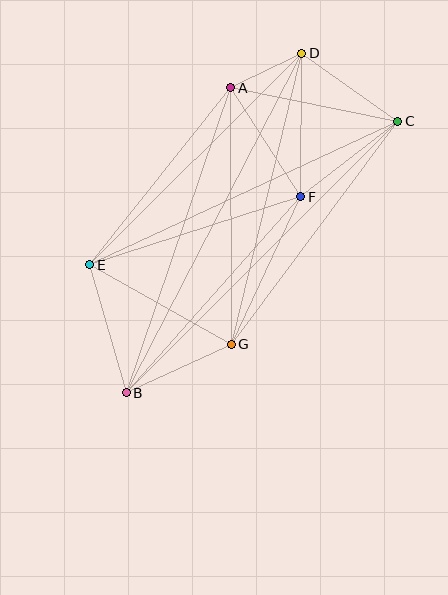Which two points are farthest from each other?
Points B and C are farthest from each other.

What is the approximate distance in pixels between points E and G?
The distance between E and G is approximately 162 pixels.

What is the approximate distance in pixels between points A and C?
The distance between A and C is approximately 170 pixels.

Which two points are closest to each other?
Points A and D are closest to each other.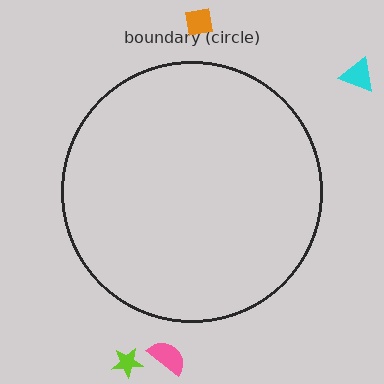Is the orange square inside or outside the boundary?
Outside.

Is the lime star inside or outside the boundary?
Outside.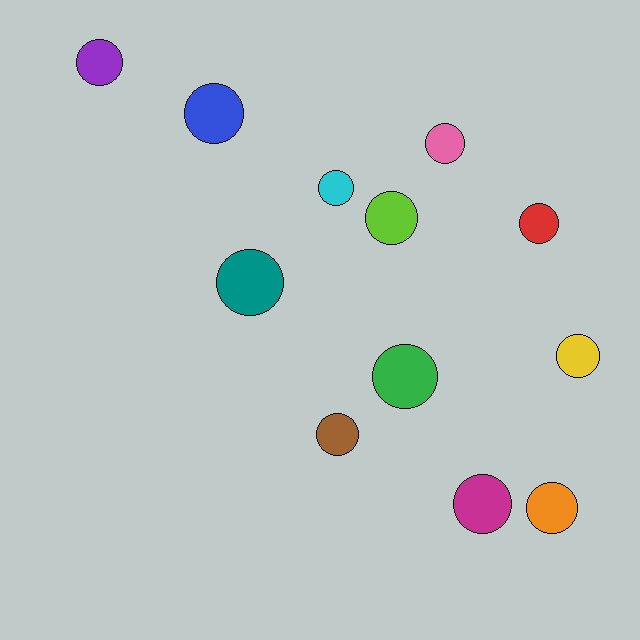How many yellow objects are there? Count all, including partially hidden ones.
There is 1 yellow object.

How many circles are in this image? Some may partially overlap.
There are 12 circles.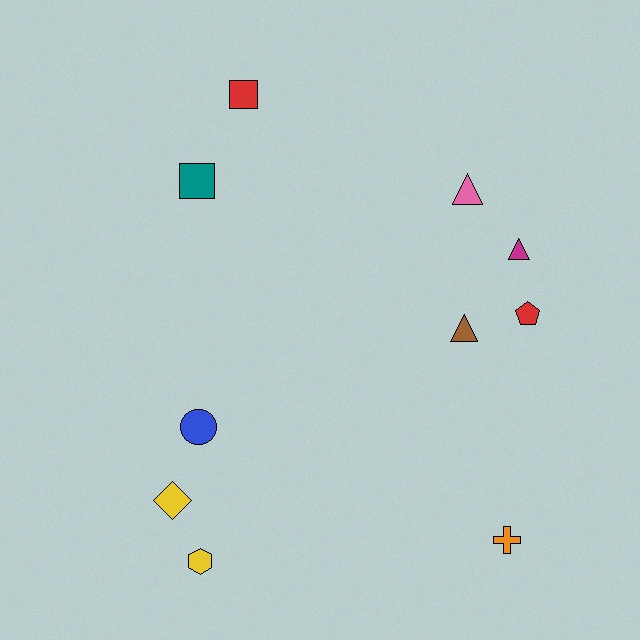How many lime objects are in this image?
There are no lime objects.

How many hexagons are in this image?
There is 1 hexagon.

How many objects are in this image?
There are 10 objects.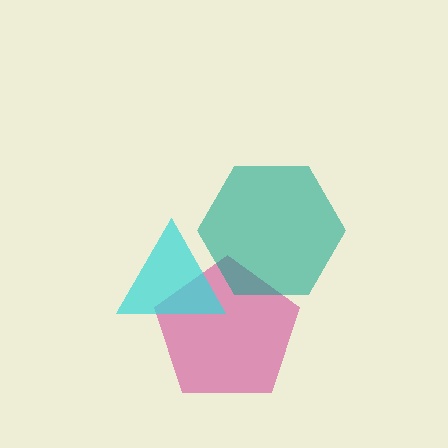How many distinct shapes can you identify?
There are 3 distinct shapes: a magenta pentagon, a cyan triangle, a teal hexagon.